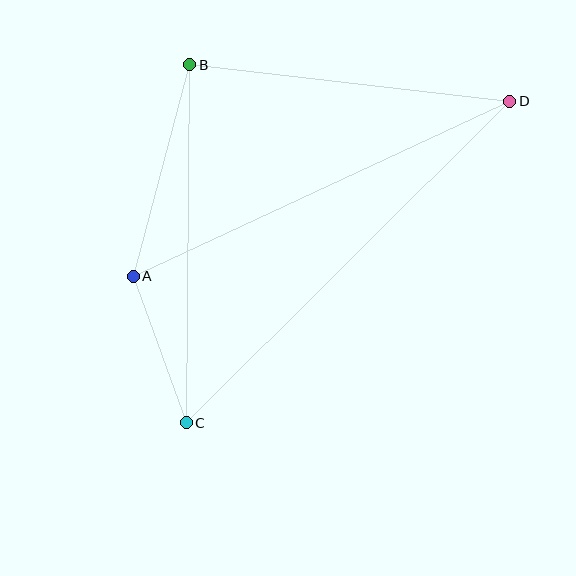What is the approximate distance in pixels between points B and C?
The distance between B and C is approximately 358 pixels.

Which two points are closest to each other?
Points A and C are closest to each other.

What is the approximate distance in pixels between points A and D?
The distance between A and D is approximately 415 pixels.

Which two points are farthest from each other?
Points C and D are farthest from each other.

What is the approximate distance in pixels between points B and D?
The distance between B and D is approximately 322 pixels.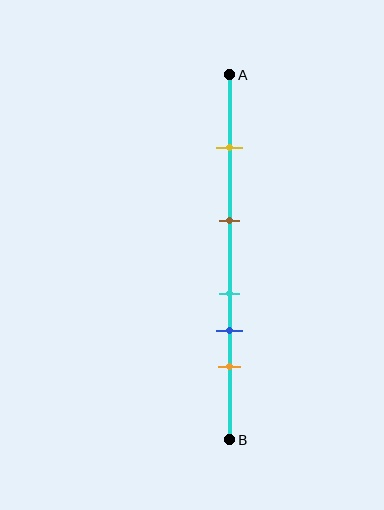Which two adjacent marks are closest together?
The cyan and blue marks are the closest adjacent pair.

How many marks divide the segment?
There are 5 marks dividing the segment.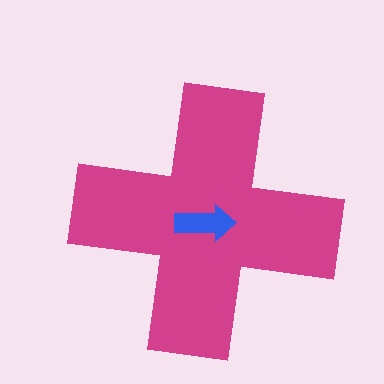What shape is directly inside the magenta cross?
The blue arrow.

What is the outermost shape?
The magenta cross.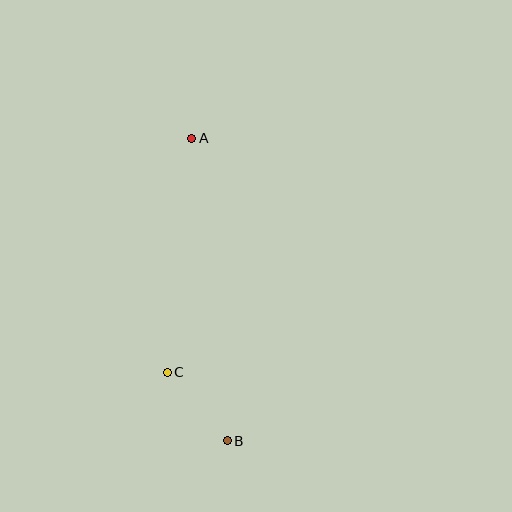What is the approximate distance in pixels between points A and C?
The distance between A and C is approximately 235 pixels.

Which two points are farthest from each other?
Points A and B are farthest from each other.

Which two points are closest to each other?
Points B and C are closest to each other.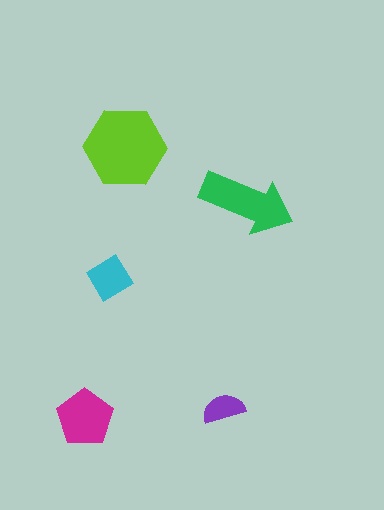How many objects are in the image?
There are 5 objects in the image.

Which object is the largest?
The lime hexagon.